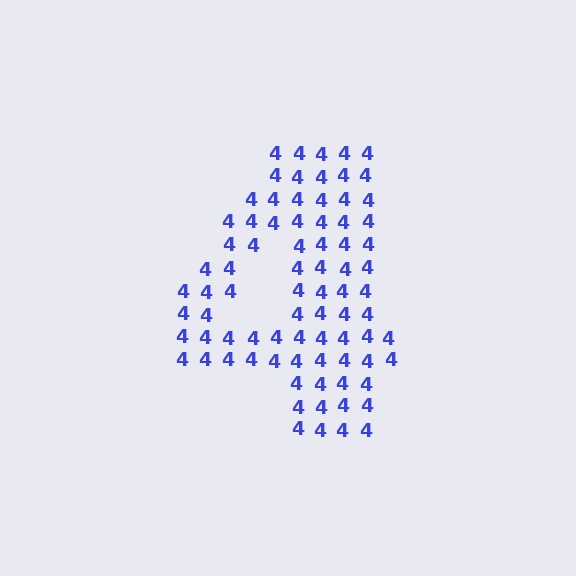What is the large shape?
The large shape is the digit 4.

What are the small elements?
The small elements are digit 4's.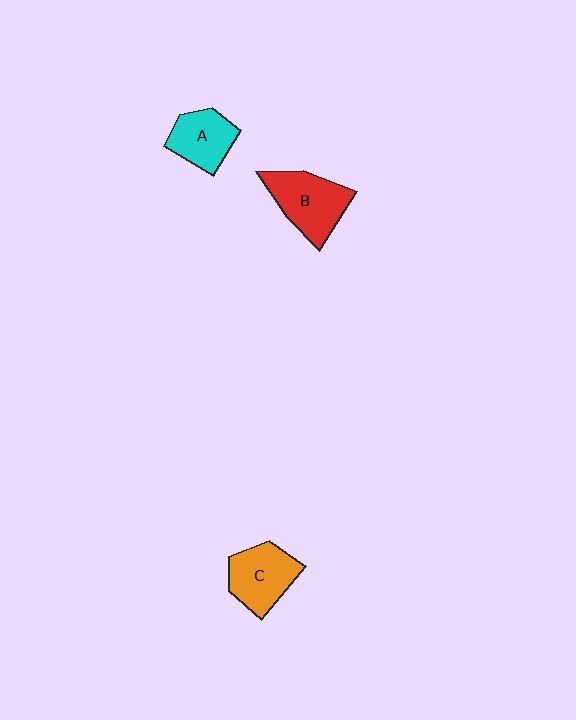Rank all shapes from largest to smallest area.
From largest to smallest: B (red), C (orange), A (cyan).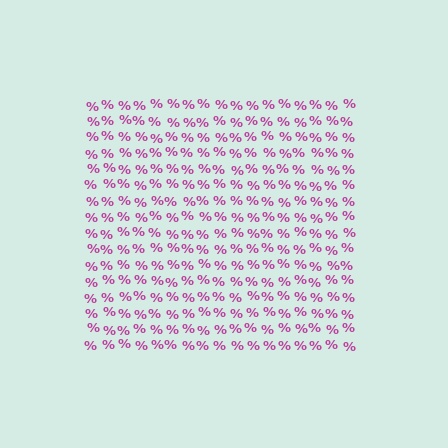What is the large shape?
The large shape is a square.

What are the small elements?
The small elements are percent signs.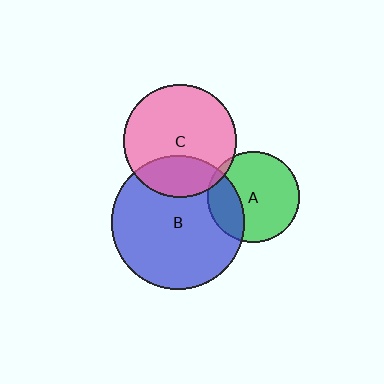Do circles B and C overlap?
Yes.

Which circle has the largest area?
Circle B (blue).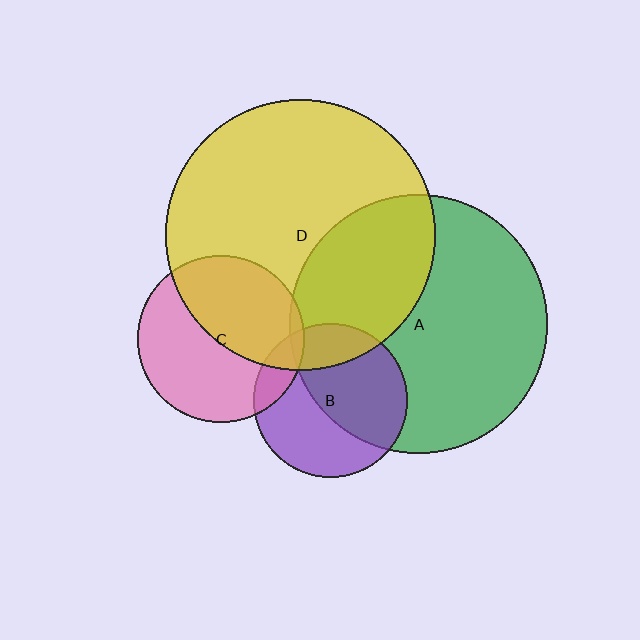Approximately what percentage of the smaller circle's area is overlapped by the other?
Approximately 35%.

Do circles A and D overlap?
Yes.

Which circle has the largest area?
Circle D (yellow).